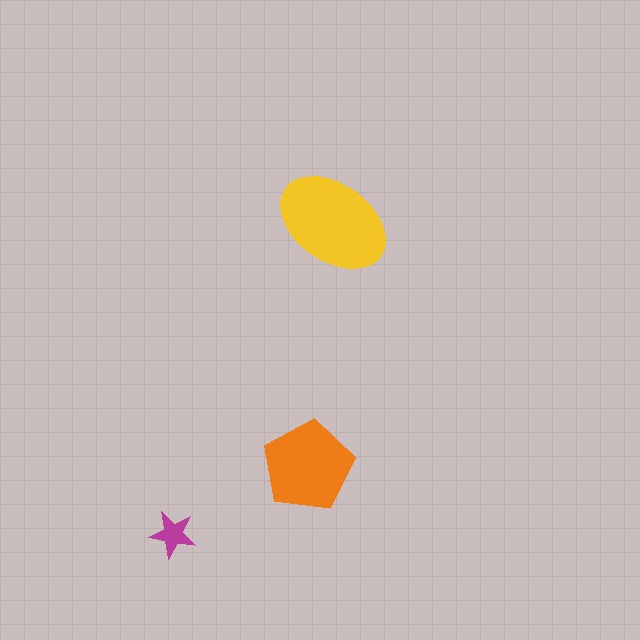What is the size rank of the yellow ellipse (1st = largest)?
1st.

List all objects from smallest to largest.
The magenta star, the orange pentagon, the yellow ellipse.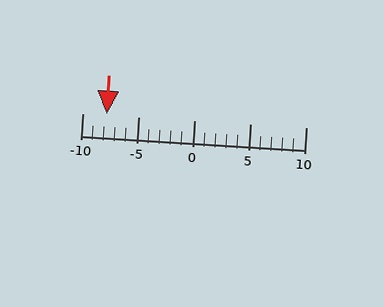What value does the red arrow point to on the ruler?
The red arrow points to approximately -8.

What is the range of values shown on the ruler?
The ruler shows values from -10 to 10.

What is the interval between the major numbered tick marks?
The major tick marks are spaced 5 units apart.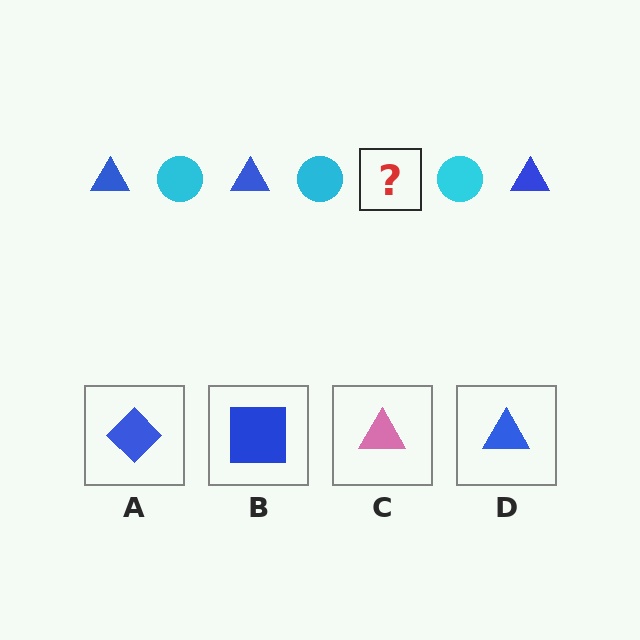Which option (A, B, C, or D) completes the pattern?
D.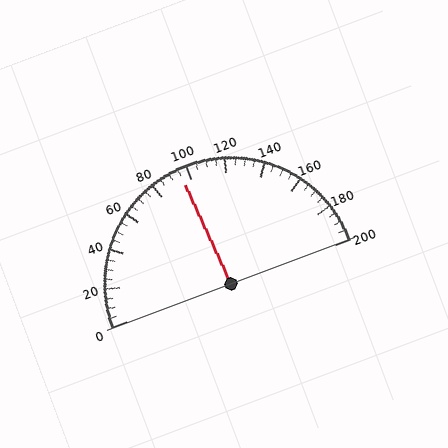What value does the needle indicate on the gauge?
The needle indicates approximately 95.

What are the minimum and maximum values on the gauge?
The gauge ranges from 0 to 200.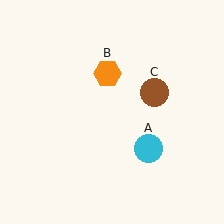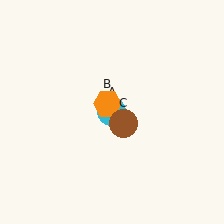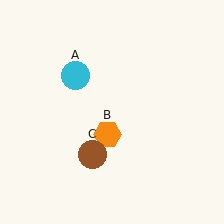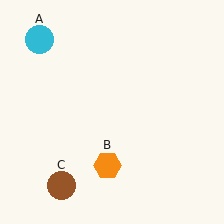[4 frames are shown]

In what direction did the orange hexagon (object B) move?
The orange hexagon (object B) moved down.